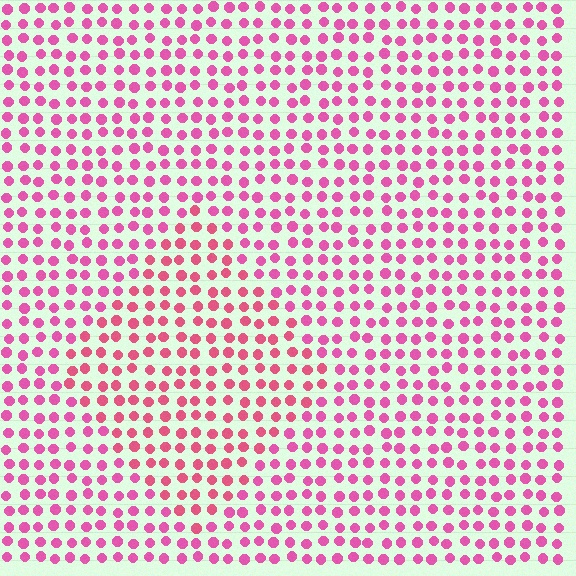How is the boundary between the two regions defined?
The boundary is defined purely by a slight shift in hue (about 19 degrees). Spacing, size, and orientation are identical on both sides.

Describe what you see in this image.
The image is filled with small pink elements in a uniform arrangement. A diamond-shaped region is visible where the elements are tinted to a slightly different hue, forming a subtle color boundary.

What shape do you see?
I see a diamond.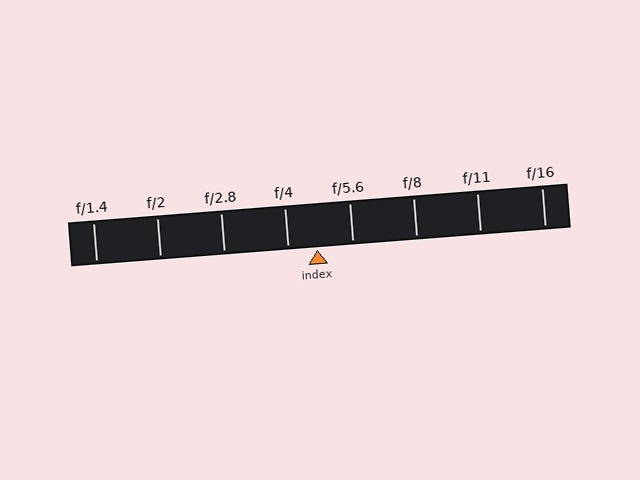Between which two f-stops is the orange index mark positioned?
The index mark is between f/4 and f/5.6.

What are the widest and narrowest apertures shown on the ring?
The widest aperture shown is f/1.4 and the narrowest is f/16.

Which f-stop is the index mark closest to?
The index mark is closest to f/4.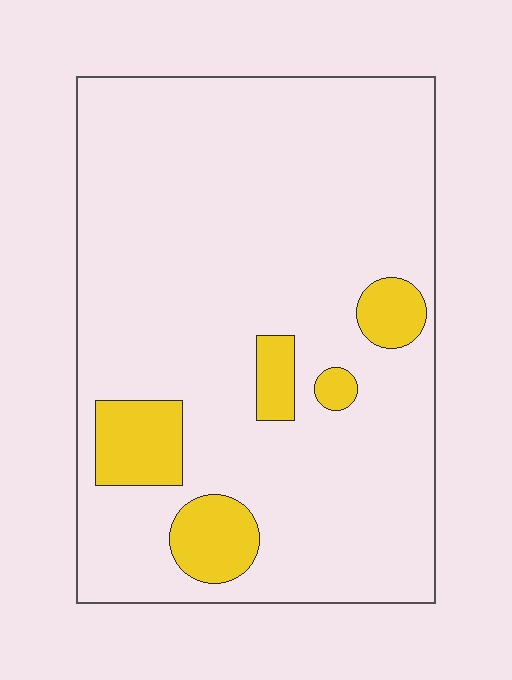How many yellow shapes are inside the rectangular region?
5.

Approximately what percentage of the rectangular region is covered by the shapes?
Approximately 10%.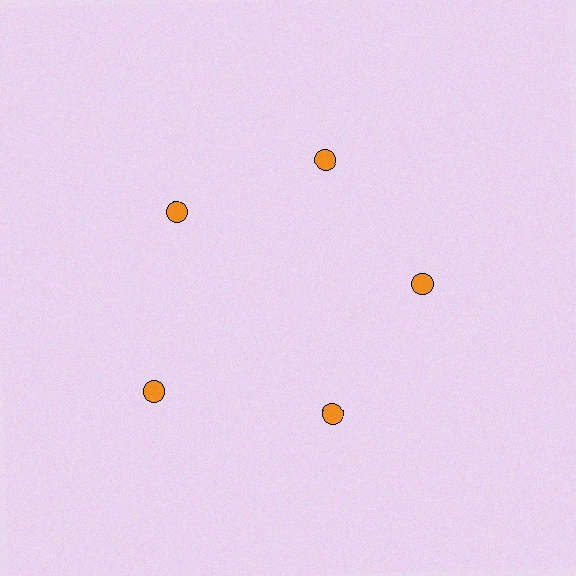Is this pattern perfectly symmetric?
No. The 5 orange circles are arranged in a ring, but one element near the 8 o'clock position is pushed outward from the center, breaking the 5-fold rotational symmetry.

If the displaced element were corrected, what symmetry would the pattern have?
It would have 5-fold rotational symmetry — the pattern would map onto itself every 72 degrees.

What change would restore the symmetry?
The symmetry would be restored by moving it inward, back onto the ring so that all 5 circles sit at equal angles and equal distance from the center.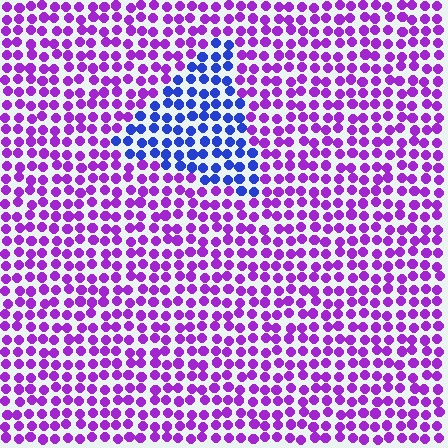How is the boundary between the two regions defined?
The boundary is defined purely by a slight shift in hue (about 53 degrees). Spacing, size, and orientation are identical on both sides.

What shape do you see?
I see a triangle.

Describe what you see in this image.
The image is filled with small purple elements in a uniform arrangement. A triangle-shaped region is visible where the elements are tinted to a slightly different hue, forming a subtle color boundary.